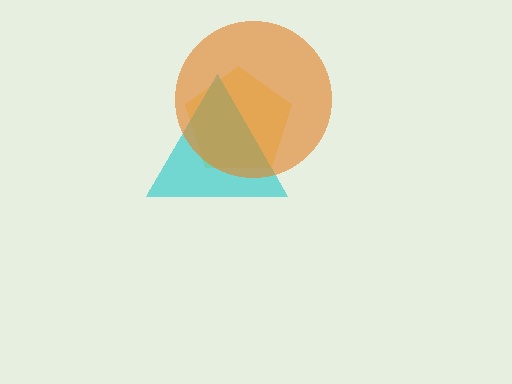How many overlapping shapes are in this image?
There are 3 overlapping shapes in the image.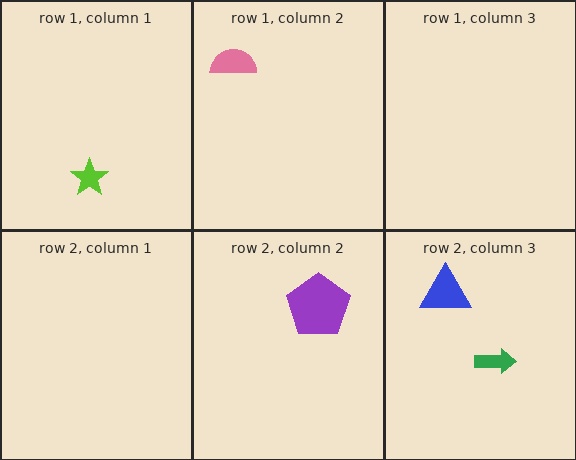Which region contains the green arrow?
The row 2, column 3 region.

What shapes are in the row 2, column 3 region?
The green arrow, the blue triangle.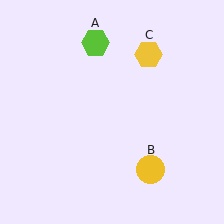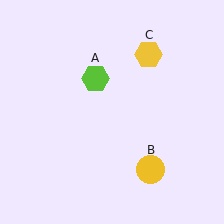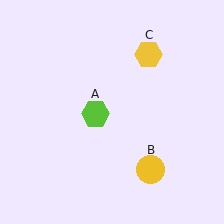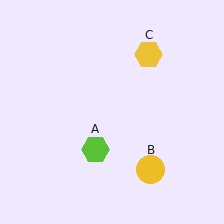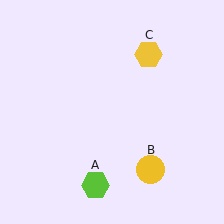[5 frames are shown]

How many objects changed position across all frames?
1 object changed position: lime hexagon (object A).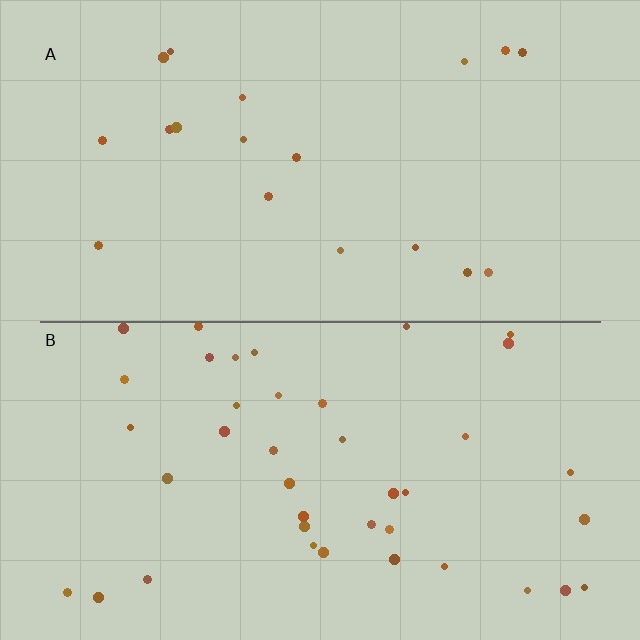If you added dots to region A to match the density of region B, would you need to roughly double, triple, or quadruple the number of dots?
Approximately double.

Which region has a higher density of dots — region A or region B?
B (the bottom).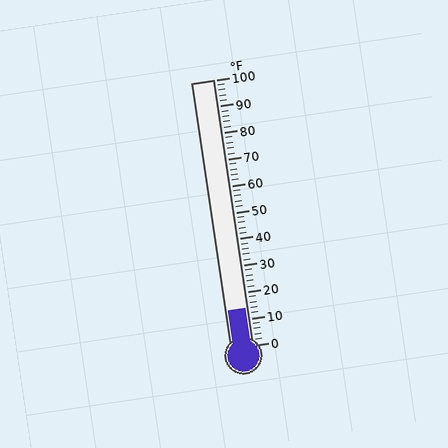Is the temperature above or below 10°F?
The temperature is above 10°F.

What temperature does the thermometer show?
The thermometer shows approximately 14°F.